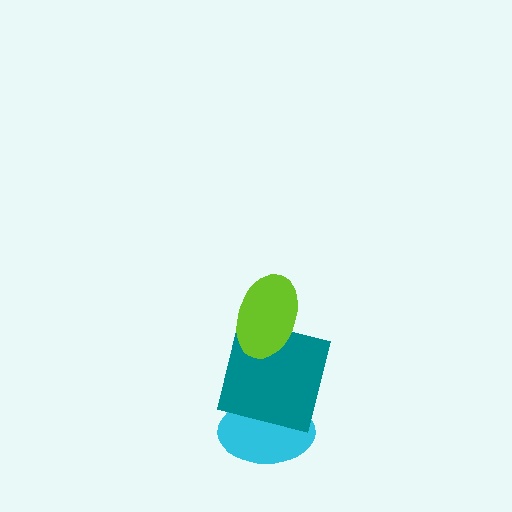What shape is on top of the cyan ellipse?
The teal square is on top of the cyan ellipse.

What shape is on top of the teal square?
The lime ellipse is on top of the teal square.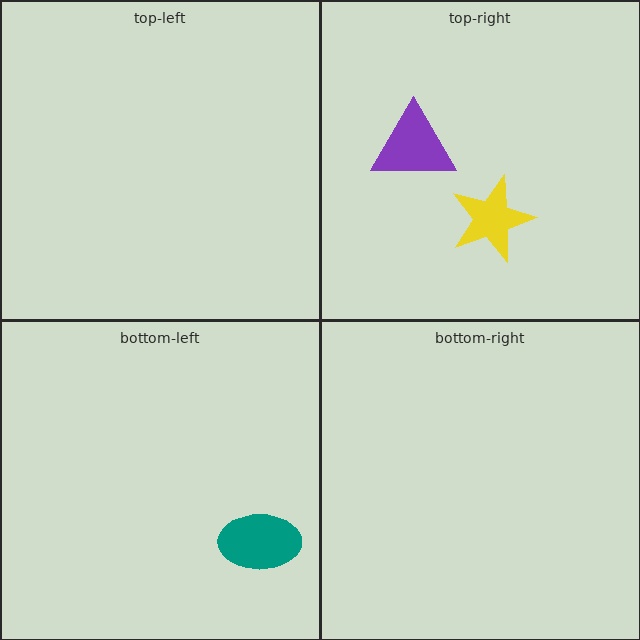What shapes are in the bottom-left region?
The teal ellipse.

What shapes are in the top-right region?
The yellow star, the purple triangle.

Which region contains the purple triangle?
The top-right region.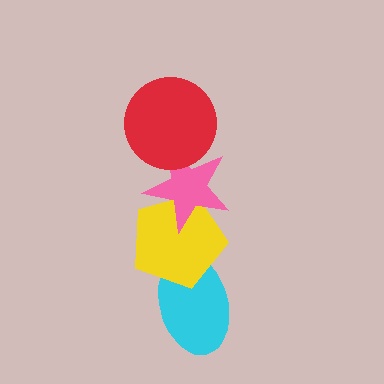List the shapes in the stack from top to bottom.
From top to bottom: the red circle, the pink star, the yellow pentagon, the cyan ellipse.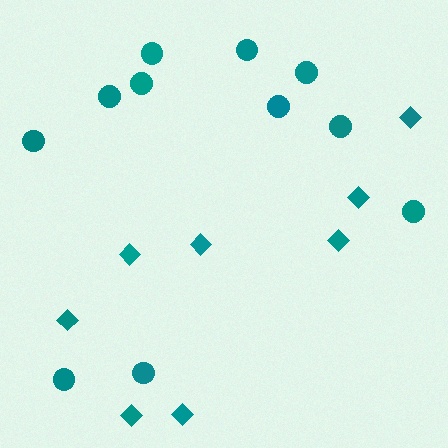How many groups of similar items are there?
There are 2 groups: one group of diamonds (8) and one group of circles (11).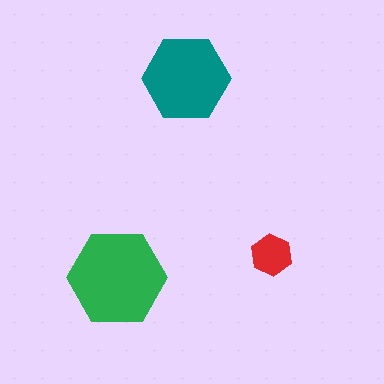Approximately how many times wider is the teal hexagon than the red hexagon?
About 2 times wider.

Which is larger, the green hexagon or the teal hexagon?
The green one.